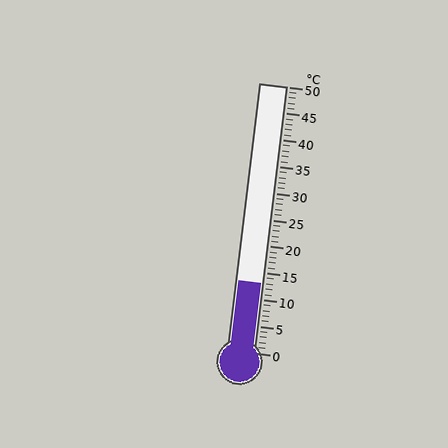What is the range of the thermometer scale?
The thermometer scale ranges from 0°C to 50°C.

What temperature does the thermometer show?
The thermometer shows approximately 13°C.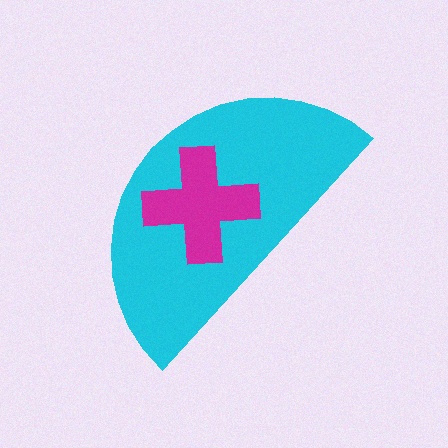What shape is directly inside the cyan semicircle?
The magenta cross.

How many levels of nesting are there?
2.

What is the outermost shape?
The cyan semicircle.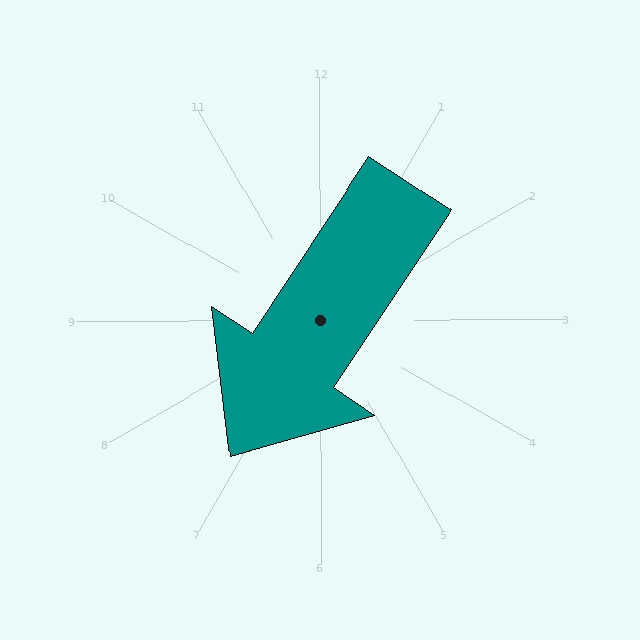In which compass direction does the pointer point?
Southwest.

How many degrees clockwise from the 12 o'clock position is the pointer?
Approximately 214 degrees.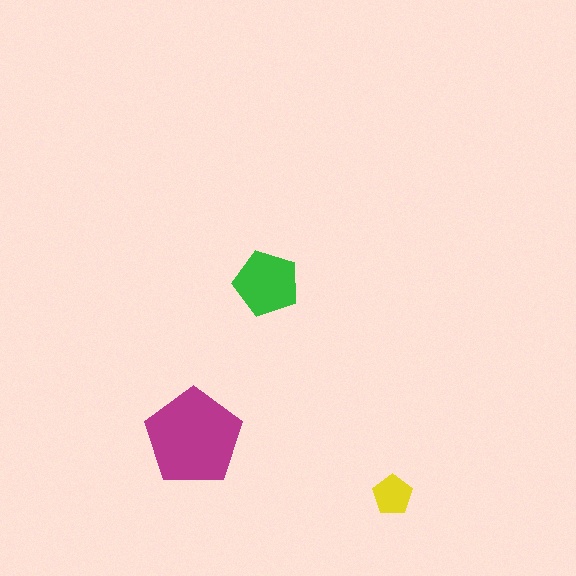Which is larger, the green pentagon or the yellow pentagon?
The green one.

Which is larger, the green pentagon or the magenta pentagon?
The magenta one.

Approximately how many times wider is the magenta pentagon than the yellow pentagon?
About 2.5 times wider.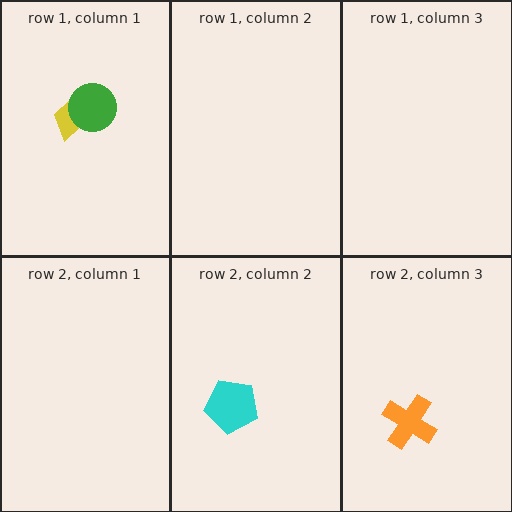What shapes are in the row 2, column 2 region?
The cyan pentagon.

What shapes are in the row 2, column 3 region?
The orange cross.